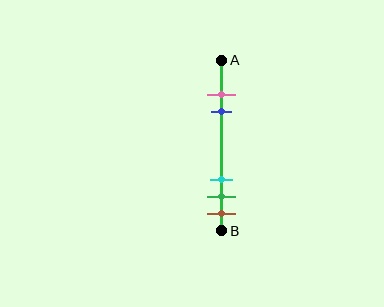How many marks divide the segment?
There are 5 marks dividing the segment.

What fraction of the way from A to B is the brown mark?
The brown mark is approximately 90% (0.9) of the way from A to B.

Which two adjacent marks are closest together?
The pink and blue marks are the closest adjacent pair.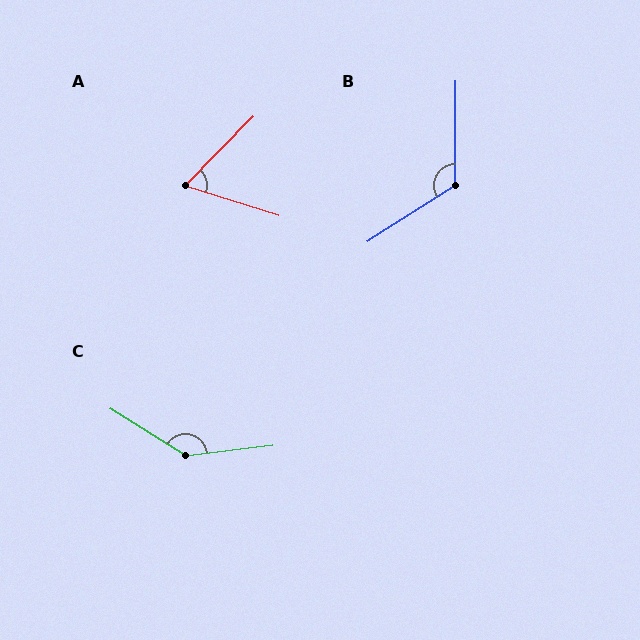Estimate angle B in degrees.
Approximately 123 degrees.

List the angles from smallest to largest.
A (63°), B (123°), C (141°).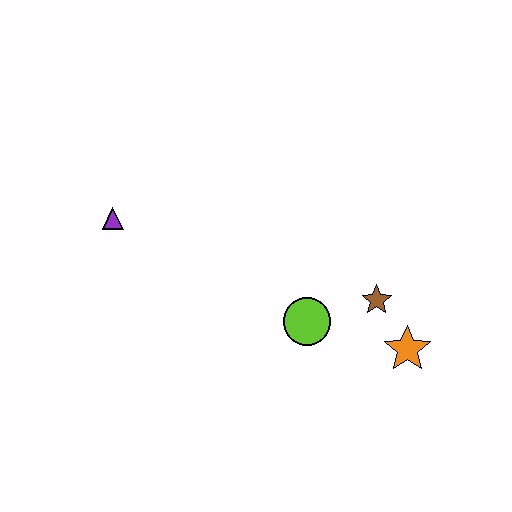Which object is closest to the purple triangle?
The lime circle is closest to the purple triangle.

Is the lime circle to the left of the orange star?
Yes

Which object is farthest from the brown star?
The purple triangle is farthest from the brown star.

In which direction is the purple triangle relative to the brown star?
The purple triangle is to the left of the brown star.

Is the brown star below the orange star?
No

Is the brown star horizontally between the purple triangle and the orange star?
Yes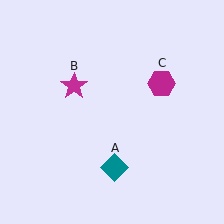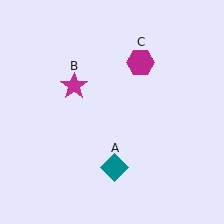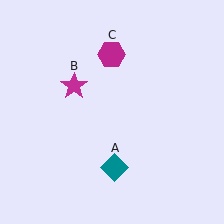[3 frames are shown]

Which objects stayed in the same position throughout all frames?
Teal diamond (object A) and magenta star (object B) remained stationary.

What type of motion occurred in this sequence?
The magenta hexagon (object C) rotated counterclockwise around the center of the scene.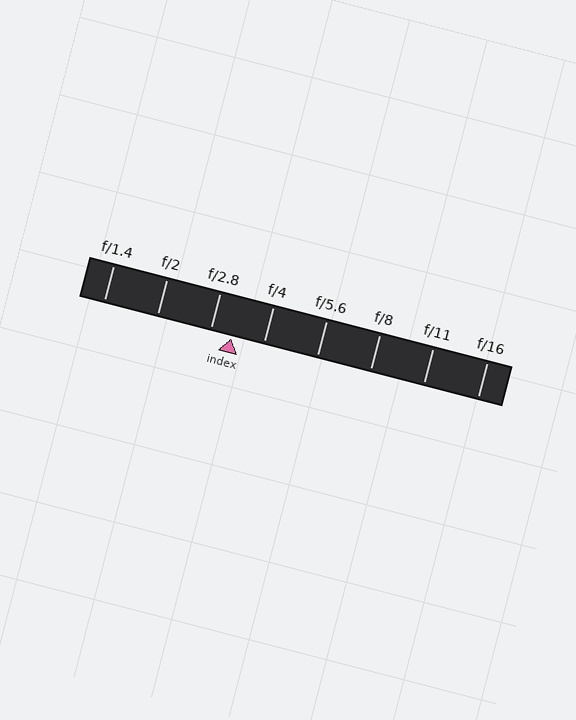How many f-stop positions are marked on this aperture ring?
There are 8 f-stop positions marked.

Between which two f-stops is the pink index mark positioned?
The index mark is between f/2.8 and f/4.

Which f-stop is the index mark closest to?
The index mark is closest to f/2.8.